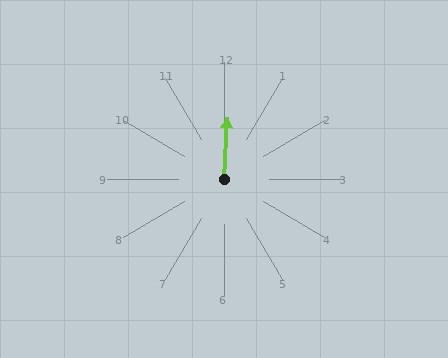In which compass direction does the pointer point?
North.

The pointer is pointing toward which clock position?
Roughly 12 o'clock.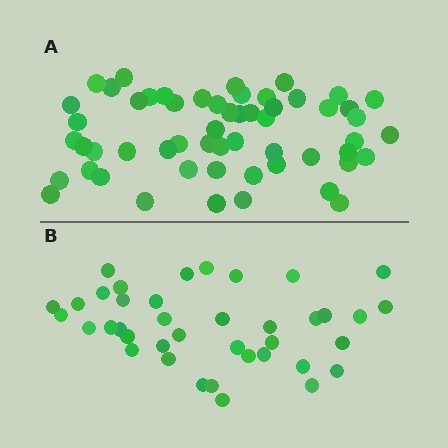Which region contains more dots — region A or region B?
Region A (the top region) has more dots.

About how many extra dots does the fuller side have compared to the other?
Region A has approximately 15 more dots than region B.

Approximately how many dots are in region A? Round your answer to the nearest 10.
About 60 dots. (The exact count is 56, which rounds to 60.)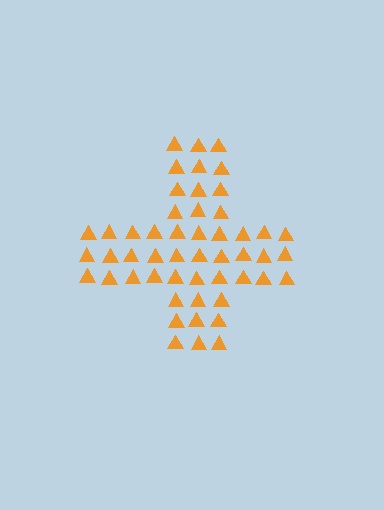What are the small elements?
The small elements are triangles.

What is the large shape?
The large shape is a cross.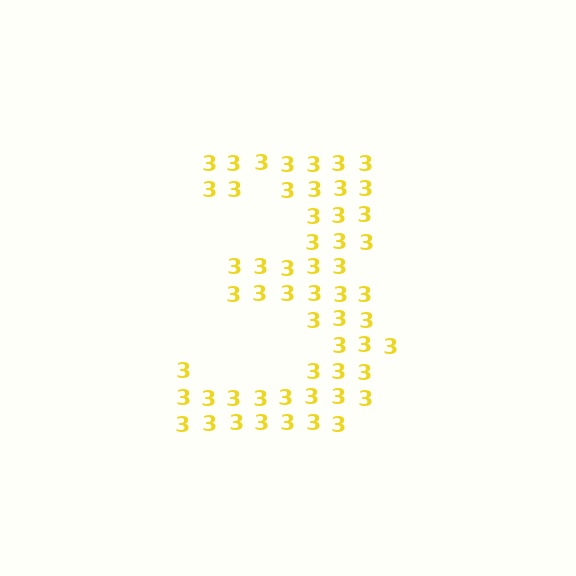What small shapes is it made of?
It is made of small digit 3's.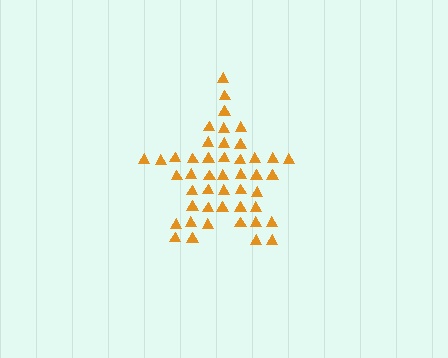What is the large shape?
The large shape is a star.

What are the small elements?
The small elements are triangles.